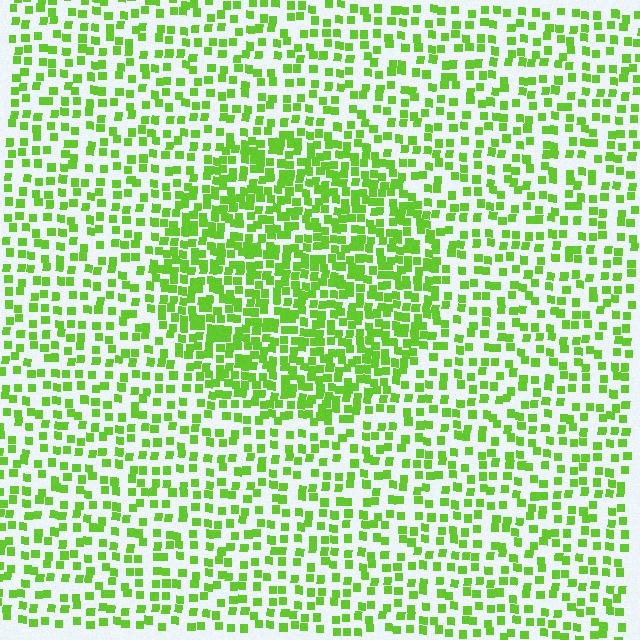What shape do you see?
I see a circle.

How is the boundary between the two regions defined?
The boundary is defined by a change in element density (approximately 1.9x ratio). All elements are the same color, size, and shape.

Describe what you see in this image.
The image contains small lime elements arranged at two different densities. A circle-shaped region is visible where the elements are more densely packed than the surrounding area.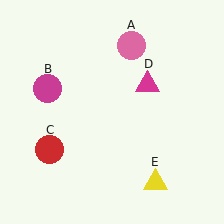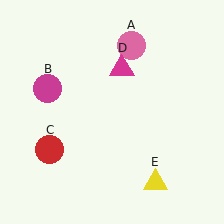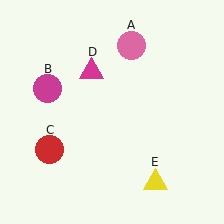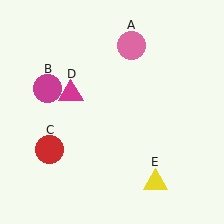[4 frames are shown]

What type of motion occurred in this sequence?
The magenta triangle (object D) rotated counterclockwise around the center of the scene.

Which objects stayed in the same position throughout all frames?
Pink circle (object A) and magenta circle (object B) and red circle (object C) and yellow triangle (object E) remained stationary.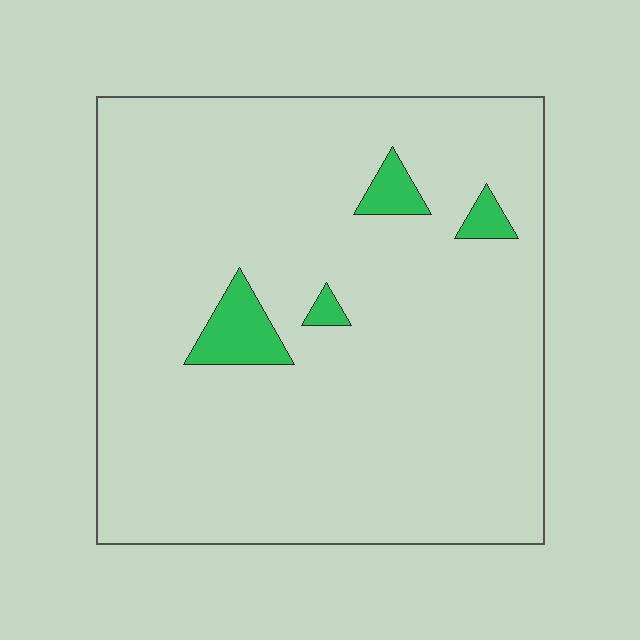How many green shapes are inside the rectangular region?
4.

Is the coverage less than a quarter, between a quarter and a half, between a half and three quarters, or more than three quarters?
Less than a quarter.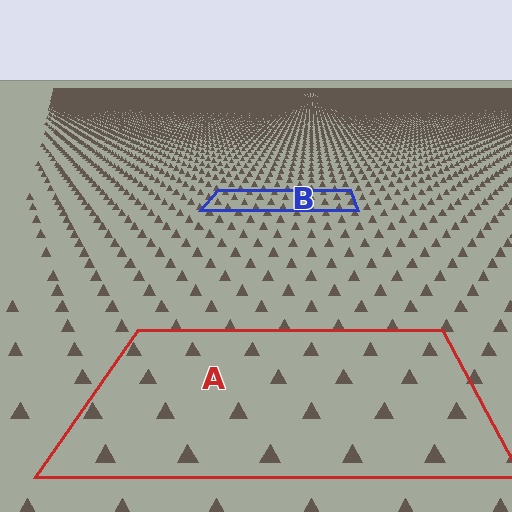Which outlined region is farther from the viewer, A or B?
Region B is farther from the viewer — the texture elements inside it appear smaller and more densely packed.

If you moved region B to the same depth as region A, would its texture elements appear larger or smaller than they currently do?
They would appear larger. At a closer depth, the same texture elements are projected at a bigger on-screen size.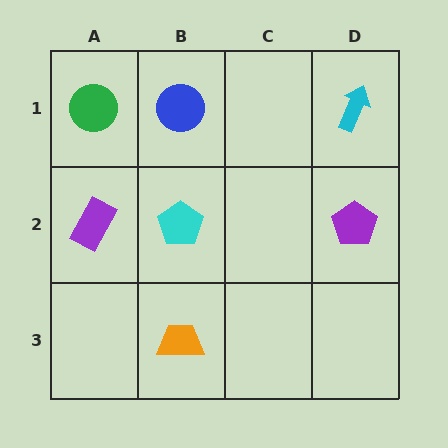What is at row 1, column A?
A green circle.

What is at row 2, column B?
A cyan pentagon.